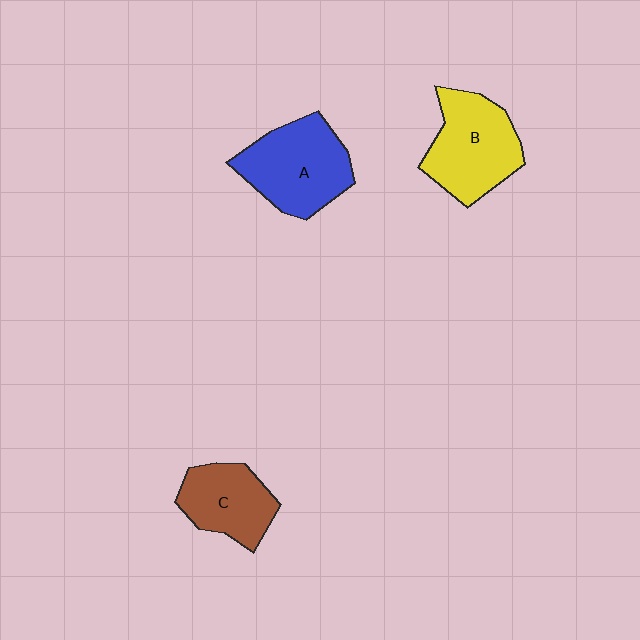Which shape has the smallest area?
Shape C (brown).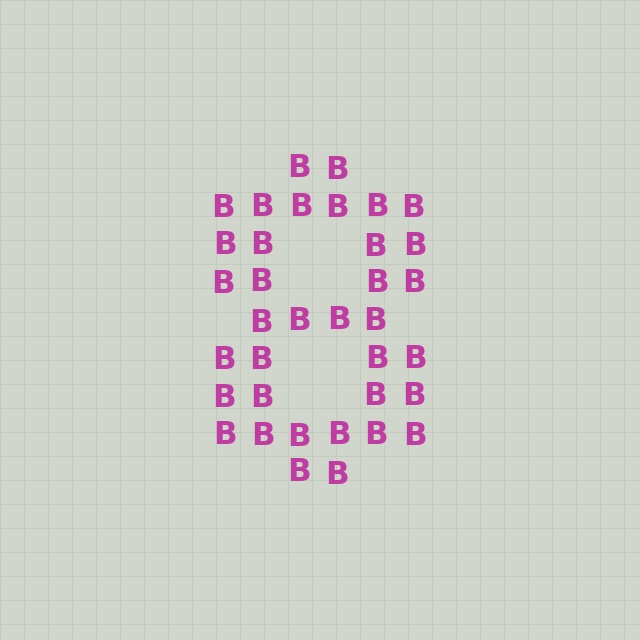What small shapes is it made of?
It is made of small letter B's.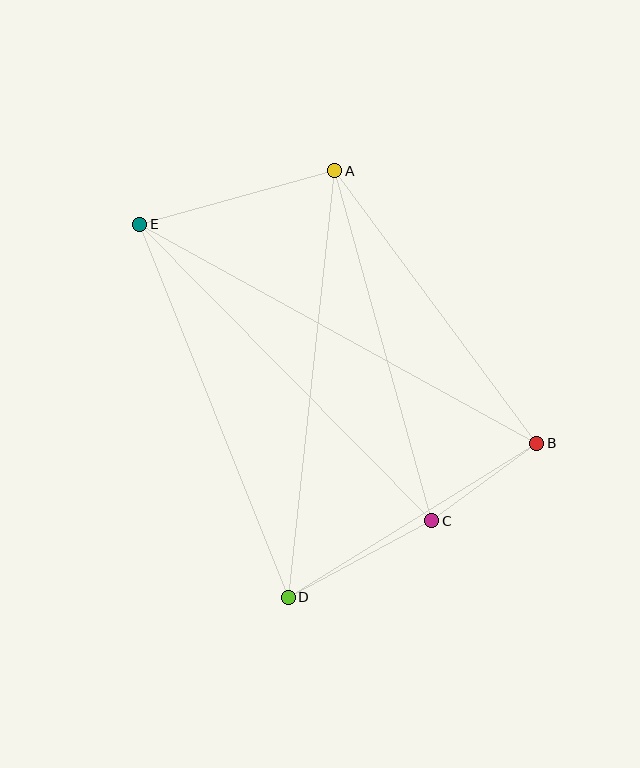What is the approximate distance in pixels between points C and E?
The distance between C and E is approximately 416 pixels.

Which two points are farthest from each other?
Points B and E are farthest from each other.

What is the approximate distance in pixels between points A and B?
The distance between A and B is approximately 339 pixels.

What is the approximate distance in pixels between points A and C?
The distance between A and C is approximately 363 pixels.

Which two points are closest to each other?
Points B and C are closest to each other.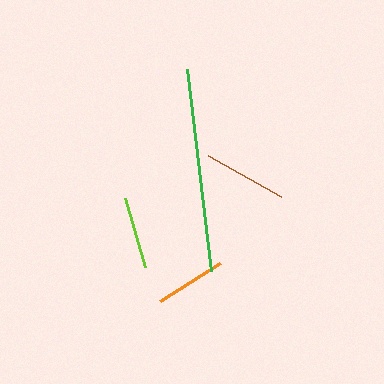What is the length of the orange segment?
The orange segment is approximately 71 pixels long.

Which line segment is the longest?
The green line is the longest at approximately 204 pixels.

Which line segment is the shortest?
The orange line is the shortest at approximately 71 pixels.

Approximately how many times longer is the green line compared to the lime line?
The green line is approximately 2.8 times the length of the lime line.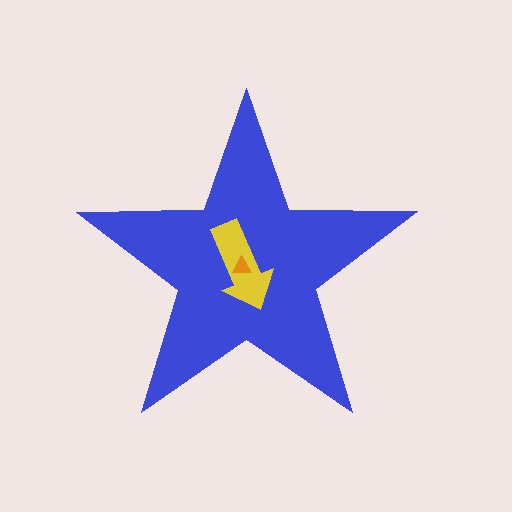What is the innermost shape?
The orange triangle.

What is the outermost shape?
The blue star.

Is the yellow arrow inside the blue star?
Yes.